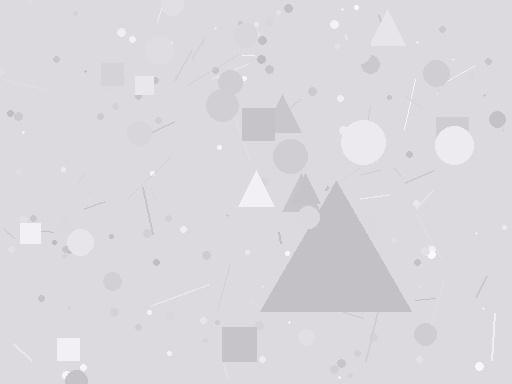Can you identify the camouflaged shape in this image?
The camouflaged shape is a triangle.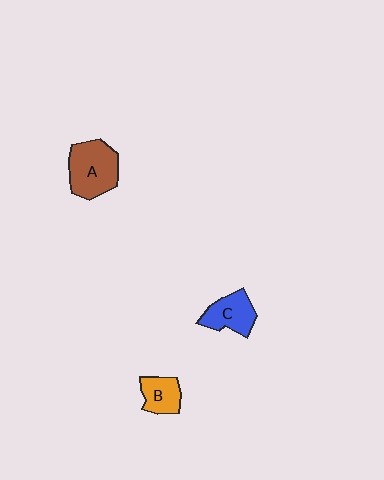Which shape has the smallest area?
Shape B (orange).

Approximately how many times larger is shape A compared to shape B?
Approximately 1.8 times.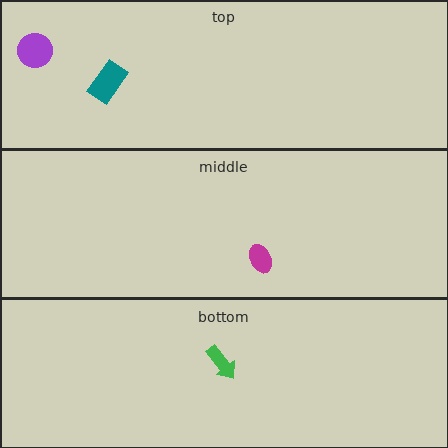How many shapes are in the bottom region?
1.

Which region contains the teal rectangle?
The top region.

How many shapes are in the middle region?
1.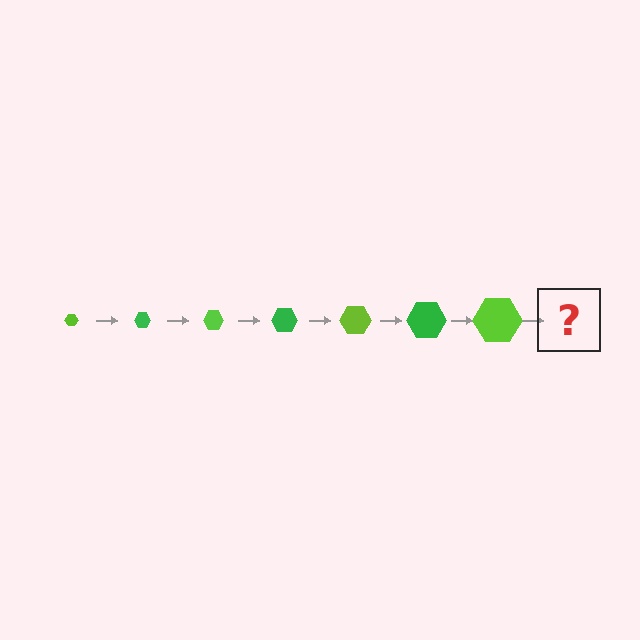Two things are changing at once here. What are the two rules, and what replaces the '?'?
The two rules are that the hexagon grows larger each step and the color cycles through lime and green. The '?' should be a green hexagon, larger than the previous one.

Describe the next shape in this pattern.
It should be a green hexagon, larger than the previous one.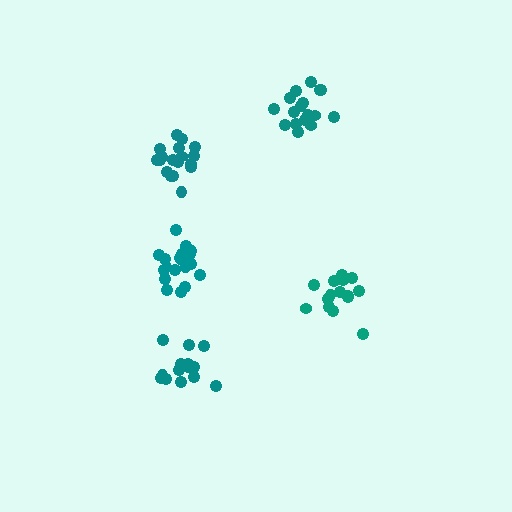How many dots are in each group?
Group 1: 19 dots, Group 2: 18 dots, Group 3: 15 dots, Group 4: 18 dots, Group 5: 16 dots (86 total).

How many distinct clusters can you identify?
There are 5 distinct clusters.